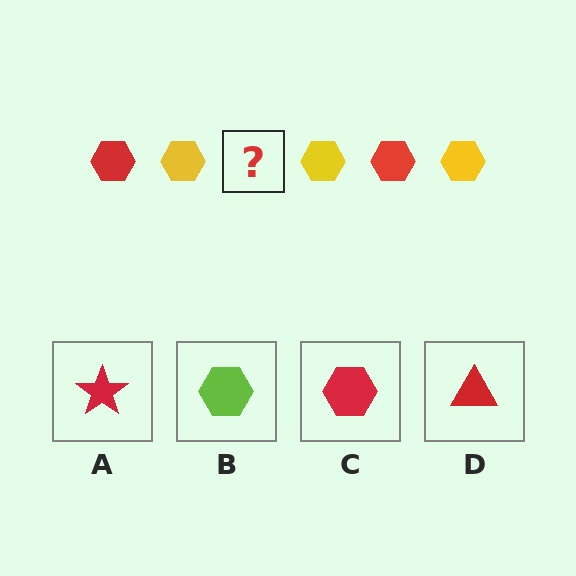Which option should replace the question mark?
Option C.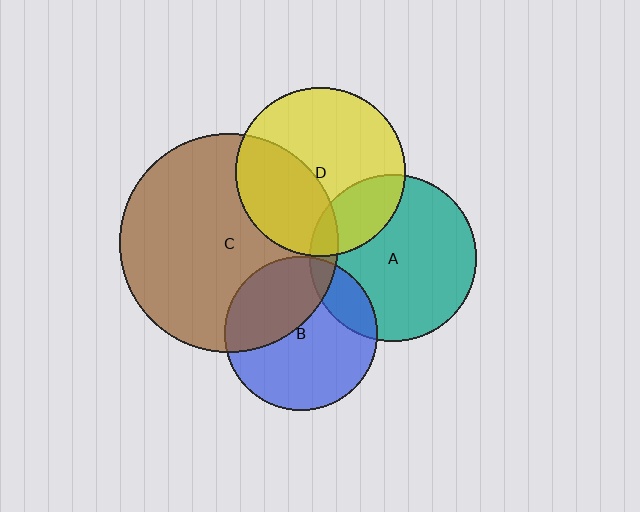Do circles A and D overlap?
Yes.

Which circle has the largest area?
Circle C (brown).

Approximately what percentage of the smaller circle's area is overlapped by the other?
Approximately 20%.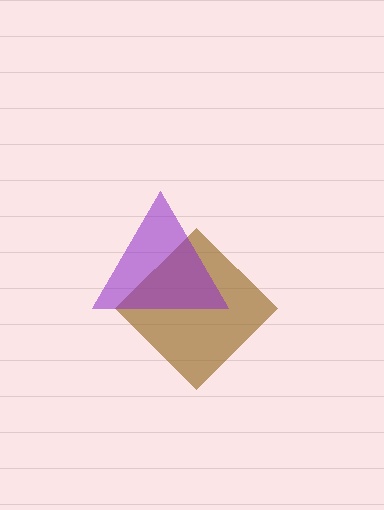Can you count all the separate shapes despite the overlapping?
Yes, there are 2 separate shapes.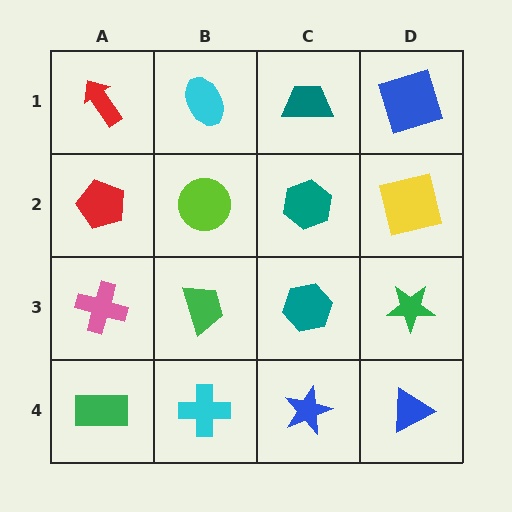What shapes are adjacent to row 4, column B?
A green trapezoid (row 3, column B), a green rectangle (row 4, column A), a blue star (row 4, column C).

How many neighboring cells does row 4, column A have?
2.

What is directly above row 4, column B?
A green trapezoid.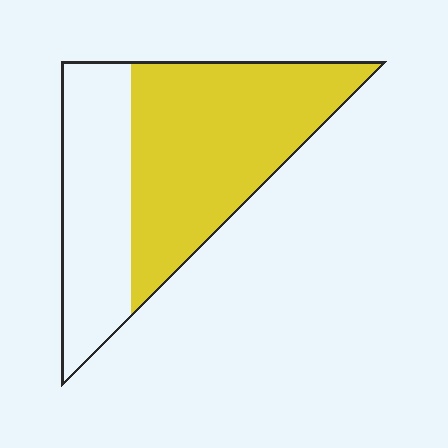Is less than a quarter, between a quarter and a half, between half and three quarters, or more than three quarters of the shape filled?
Between half and three quarters.